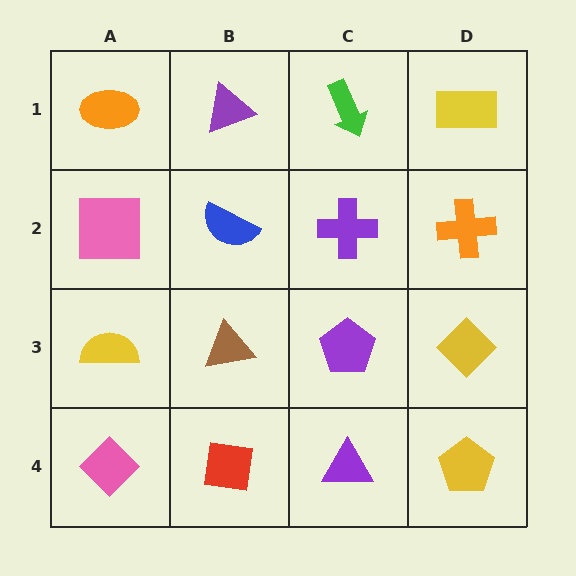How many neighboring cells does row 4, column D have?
2.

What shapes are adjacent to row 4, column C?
A purple pentagon (row 3, column C), a red square (row 4, column B), a yellow pentagon (row 4, column D).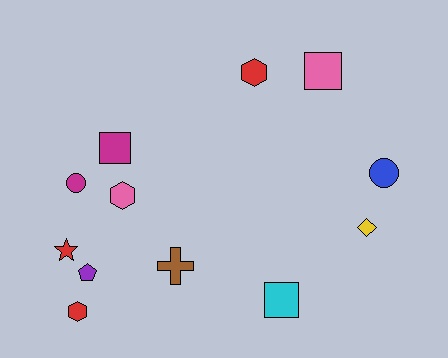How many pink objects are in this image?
There are 2 pink objects.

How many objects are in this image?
There are 12 objects.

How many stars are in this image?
There is 1 star.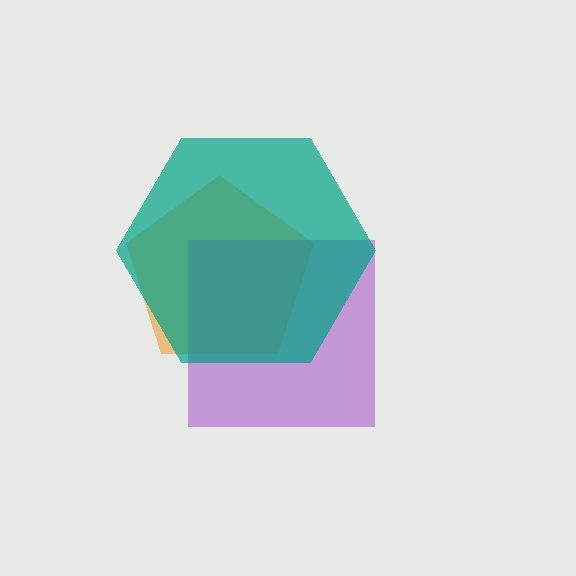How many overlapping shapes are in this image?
There are 3 overlapping shapes in the image.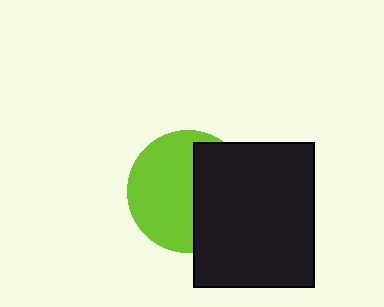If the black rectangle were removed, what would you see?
You would see the complete lime circle.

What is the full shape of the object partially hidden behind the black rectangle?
The partially hidden object is a lime circle.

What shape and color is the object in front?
The object in front is a black rectangle.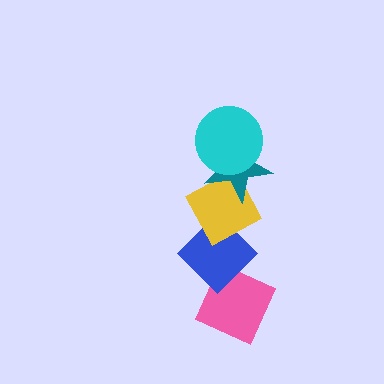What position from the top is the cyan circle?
The cyan circle is 1st from the top.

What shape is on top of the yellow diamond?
The teal star is on top of the yellow diamond.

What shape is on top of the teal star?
The cyan circle is on top of the teal star.